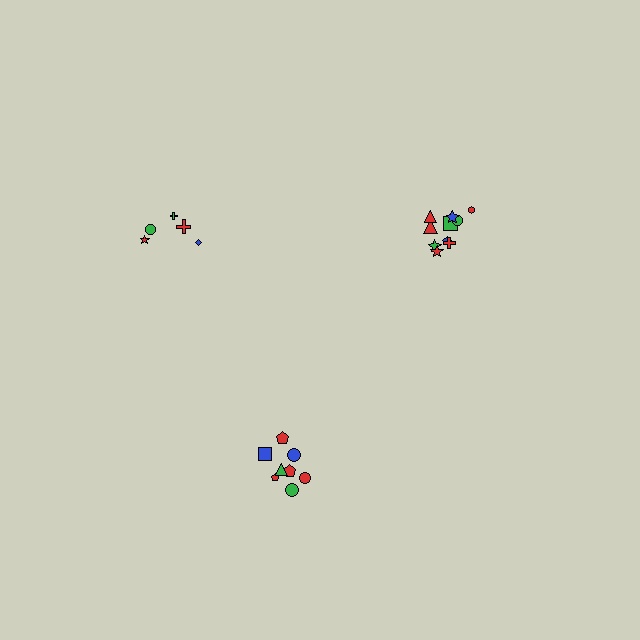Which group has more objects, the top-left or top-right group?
The top-right group.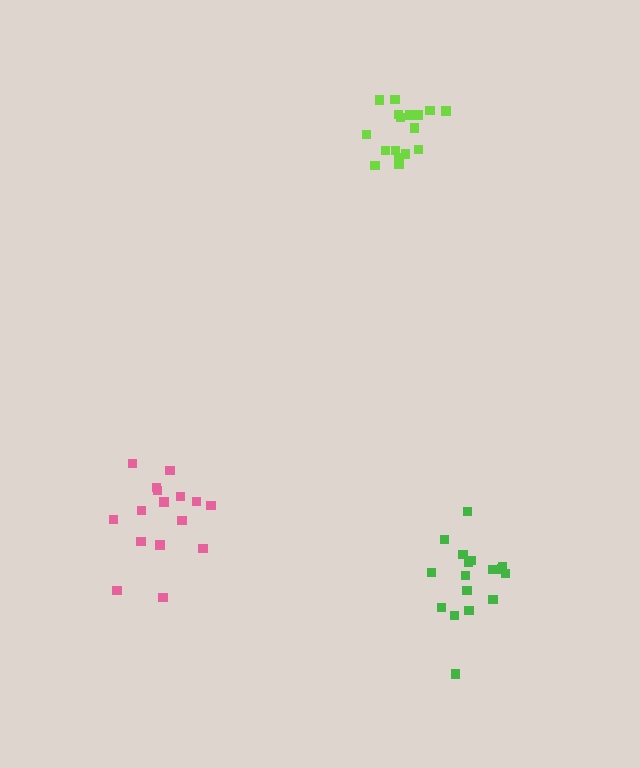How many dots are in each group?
Group 1: 17 dots, Group 2: 16 dots, Group 3: 17 dots (50 total).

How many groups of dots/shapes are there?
There are 3 groups.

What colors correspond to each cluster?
The clusters are colored: green, pink, lime.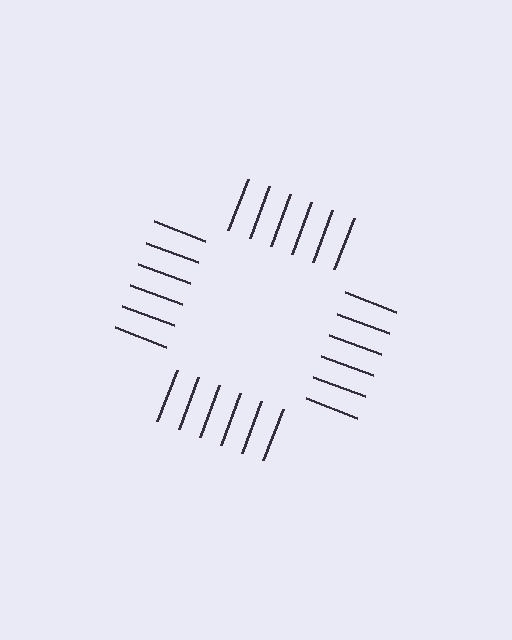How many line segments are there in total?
24 — 6 along each of the 4 edges.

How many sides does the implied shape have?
4 sides — the line-ends trace a square.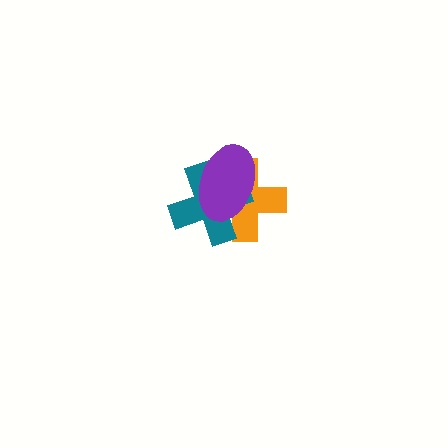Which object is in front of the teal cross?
The purple ellipse is in front of the teal cross.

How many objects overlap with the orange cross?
2 objects overlap with the orange cross.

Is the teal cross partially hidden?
Yes, it is partially covered by another shape.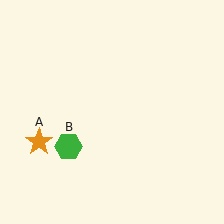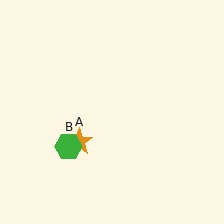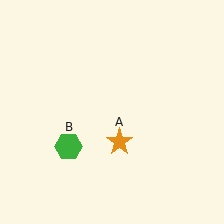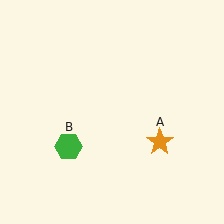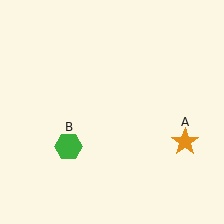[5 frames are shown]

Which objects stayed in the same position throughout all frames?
Green hexagon (object B) remained stationary.